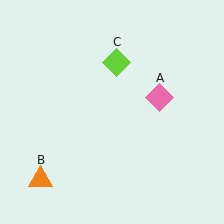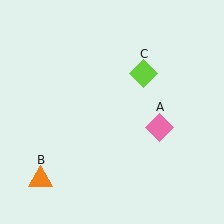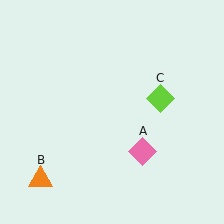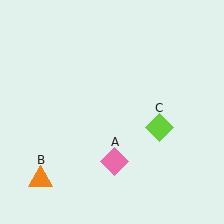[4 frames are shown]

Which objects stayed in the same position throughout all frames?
Orange triangle (object B) remained stationary.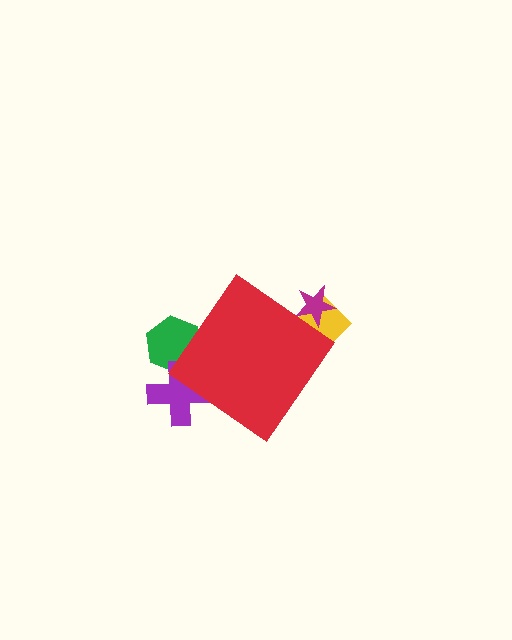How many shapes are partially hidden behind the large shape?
4 shapes are partially hidden.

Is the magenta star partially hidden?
Yes, the magenta star is partially hidden behind the red diamond.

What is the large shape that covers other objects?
A red diamond.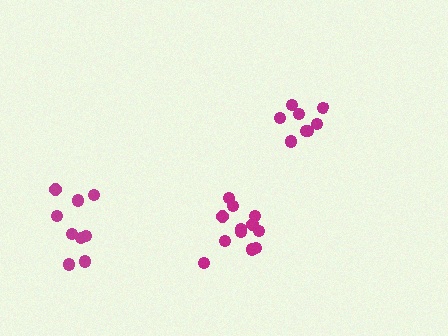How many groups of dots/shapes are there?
There are 3 groups.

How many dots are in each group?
Group 1: 9 dots, Group 2: 12 dots, Group 3: 8 dots (29 total).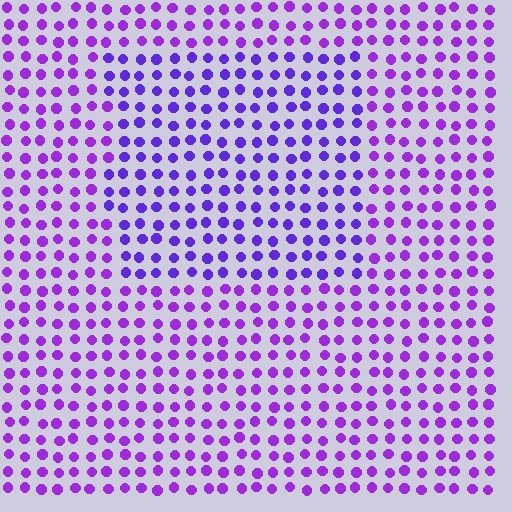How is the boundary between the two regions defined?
The boundary is defined purely by a slight shift in hue (about 21 degrees). Spacing, size, and orientation are identical on both sides.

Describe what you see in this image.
The image is filled with small purple elements in a uniform arrangement. A rectangle-shaped region is visible where the elements are tinted to a slightly different hue, forming a subtle color boundary.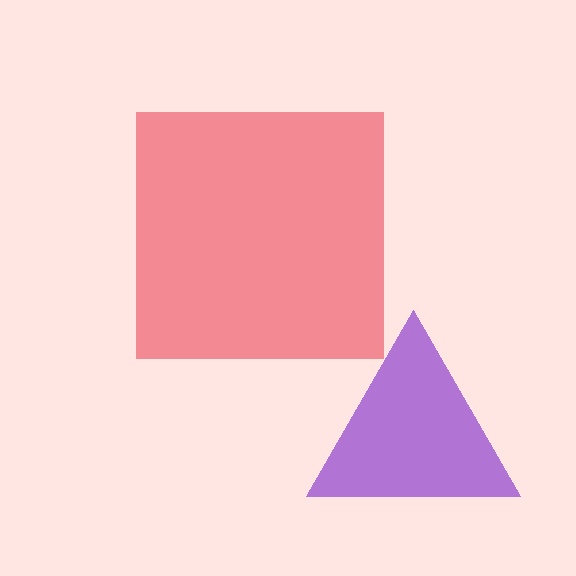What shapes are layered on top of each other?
The layered shapes are: a purple triangle, a red square.